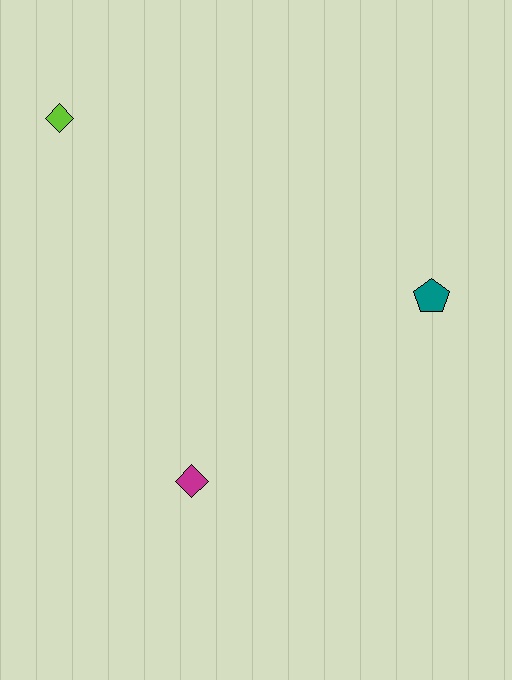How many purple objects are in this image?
There are no purple objects.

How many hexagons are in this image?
There are no hexagons.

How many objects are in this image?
There are 3 objects.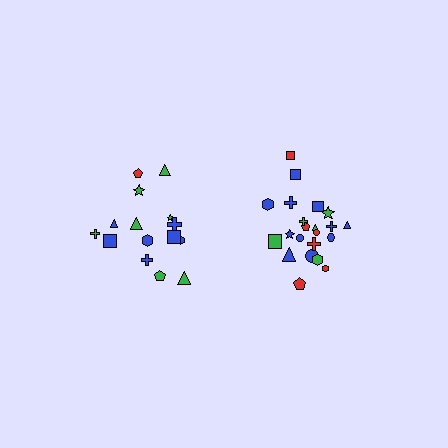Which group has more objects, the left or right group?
The right group.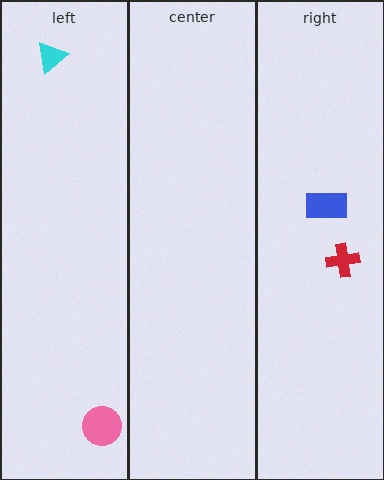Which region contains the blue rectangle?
The right region.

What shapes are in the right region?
The blue rectangle, the red cross.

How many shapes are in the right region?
2.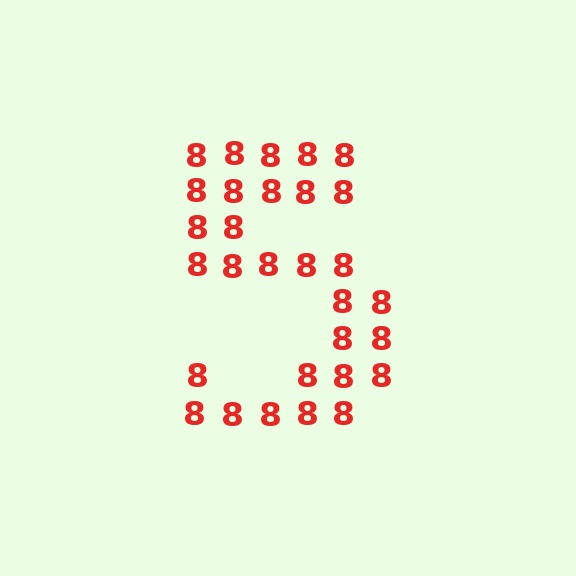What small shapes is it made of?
It is made of small digit 8's.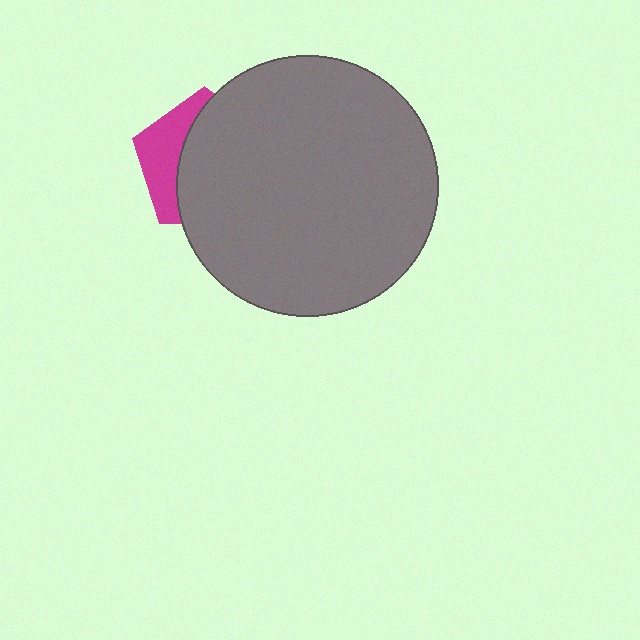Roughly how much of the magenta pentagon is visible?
A small part of it is visible (roughly 32%).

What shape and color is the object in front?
The object in front is a gray circle.